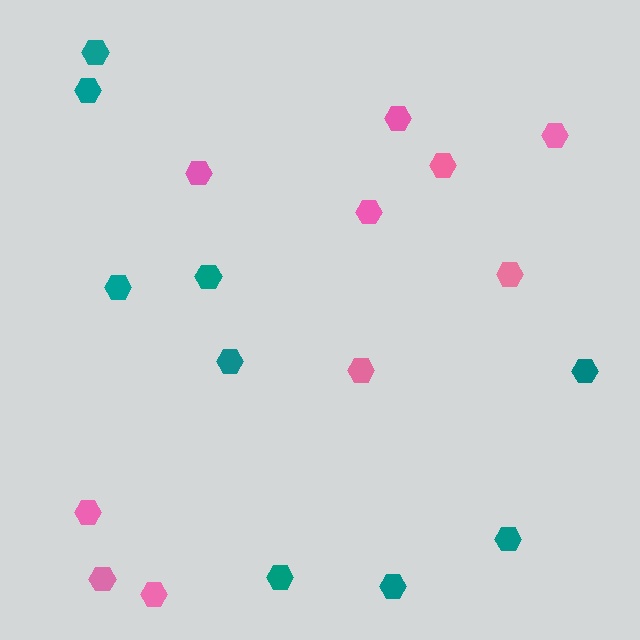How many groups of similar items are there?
There are 2 groups: one group of pink hexagons (10) and one group of teal hexagons (9).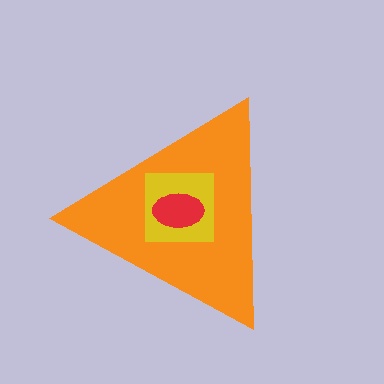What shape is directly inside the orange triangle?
The yellow square.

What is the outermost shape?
The orange triangle.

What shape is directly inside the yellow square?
The red ellipse.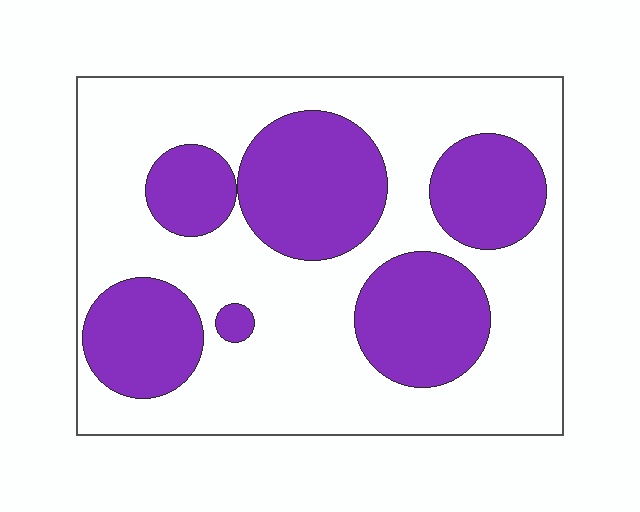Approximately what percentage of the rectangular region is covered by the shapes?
Approximately 35%.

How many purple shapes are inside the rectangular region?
6.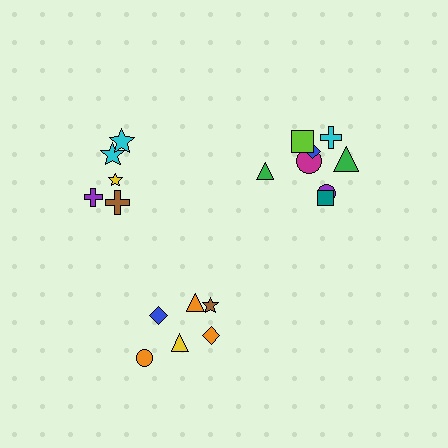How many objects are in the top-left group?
There are 5 objects.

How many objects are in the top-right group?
There are 8 objects.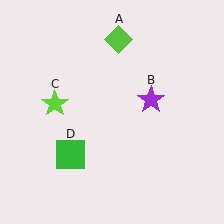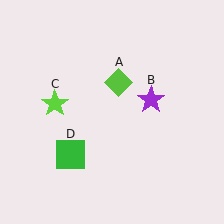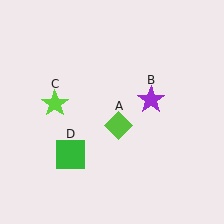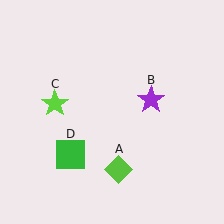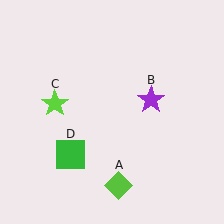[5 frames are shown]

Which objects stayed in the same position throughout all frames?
Purple star (object B) and lime star (object C) and green square (object D) remained stationary.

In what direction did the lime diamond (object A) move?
The lime diamond (object A) moved down.